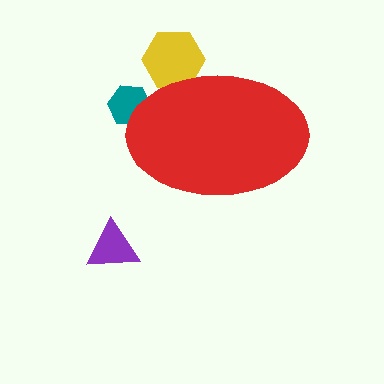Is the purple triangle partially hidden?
No, the purple triangle is fully visible.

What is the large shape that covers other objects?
A red ellipse.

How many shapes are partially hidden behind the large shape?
2 shapes are partially hidden.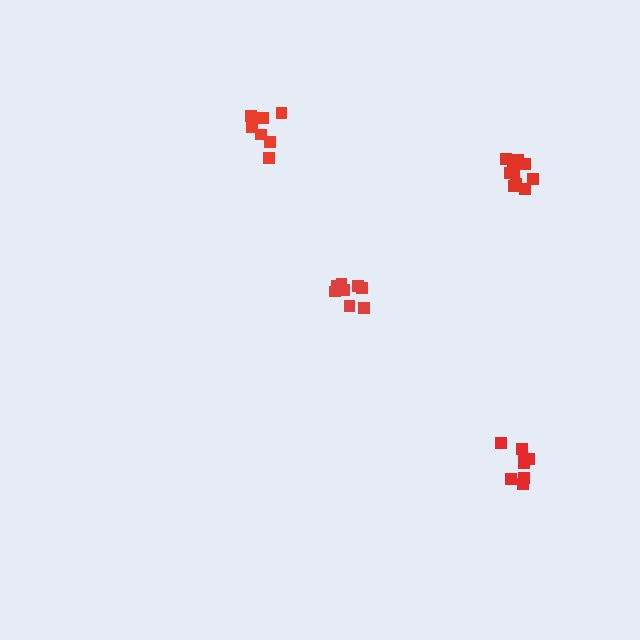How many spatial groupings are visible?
There are 4 spatial groupings.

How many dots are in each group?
Group 1: 8 dots, Group 2: 7 dots, Group 3: 10 dots, Group 4: 8 dots (33 total).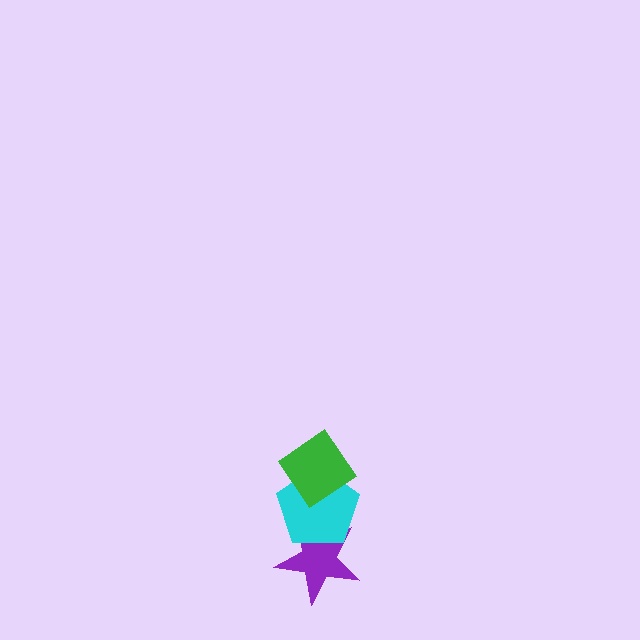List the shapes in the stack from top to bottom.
From top to bottom: the green diamond, the cyan pentagon, the purple star.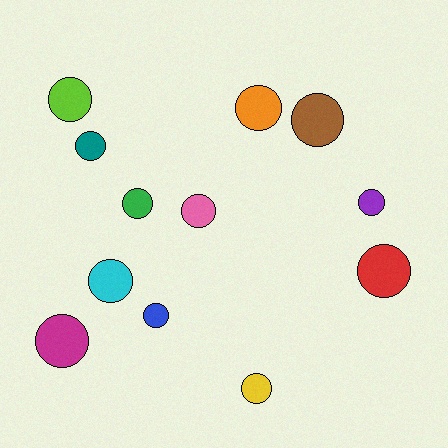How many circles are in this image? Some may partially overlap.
There are 12 circles.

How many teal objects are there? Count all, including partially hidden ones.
There is 1 teal object.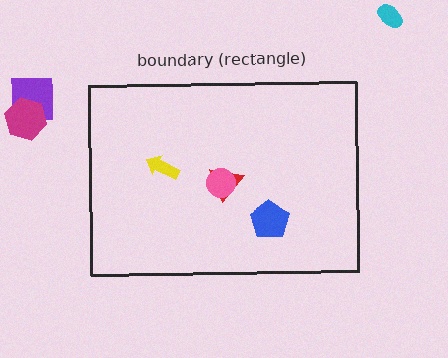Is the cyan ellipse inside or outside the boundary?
Outside.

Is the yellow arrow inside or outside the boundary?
Inside.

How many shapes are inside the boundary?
4 inside, 3 outside.